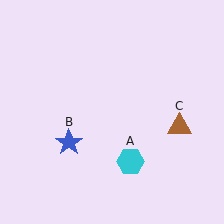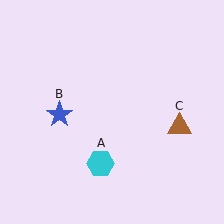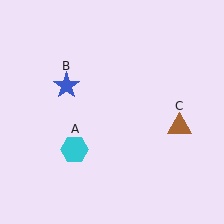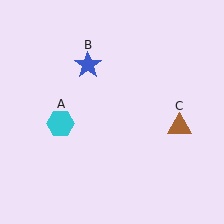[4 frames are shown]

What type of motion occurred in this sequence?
The cyan hexagon (object A), blue star (object B) rotated clockwise around the center of the scene.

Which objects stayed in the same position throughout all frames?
Brown triangle (object C) remained stationary.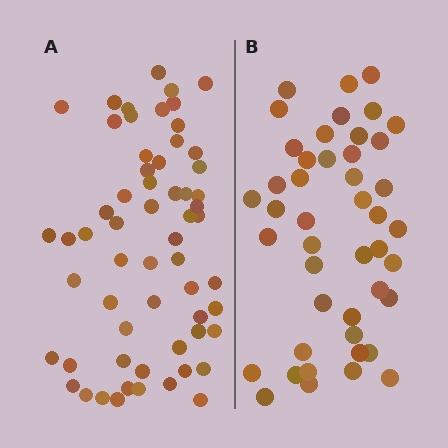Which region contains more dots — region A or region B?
Region A (the left region) has more dots.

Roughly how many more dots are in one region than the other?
Region A has approximately 15 more dots than region B.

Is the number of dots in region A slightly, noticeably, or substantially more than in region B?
Region A has noticeably more, but not dramatically so. The ratio is roughly 1.3 to 1.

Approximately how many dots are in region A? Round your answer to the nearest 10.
About 60 dots.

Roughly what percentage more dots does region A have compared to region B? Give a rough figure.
About 35% more.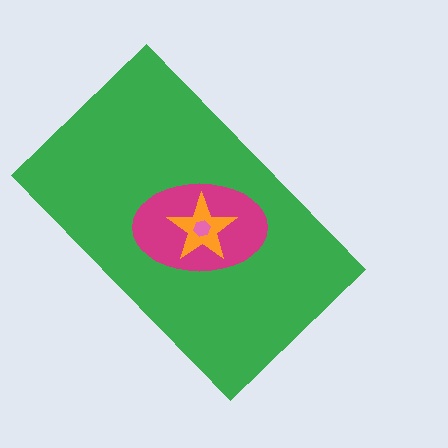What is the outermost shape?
The green rectangle.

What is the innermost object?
The pink hexagon.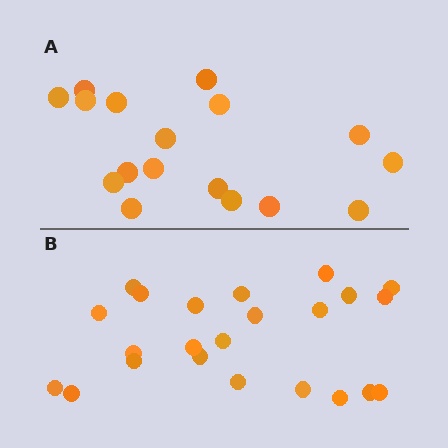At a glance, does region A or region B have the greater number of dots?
Region B (the bottom region) has more dots.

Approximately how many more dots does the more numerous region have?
Region B has about 6 more dots than region A.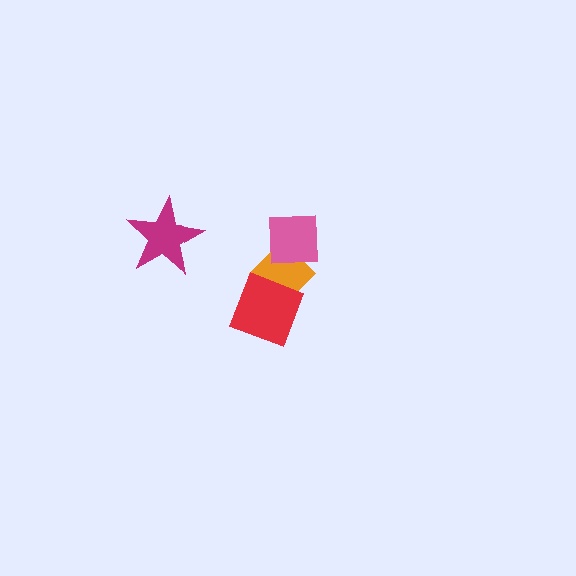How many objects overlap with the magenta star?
0 objects overlap with the magenta star.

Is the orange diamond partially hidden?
Yes, it is partially covered by another shape.